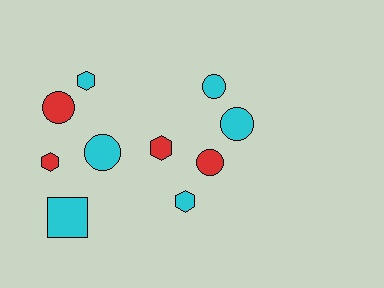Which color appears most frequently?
Cyan, with 6 objects.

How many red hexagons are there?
There are 2 red hexagons.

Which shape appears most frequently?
Circle, with 5 objects.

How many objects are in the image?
There are 10 objects.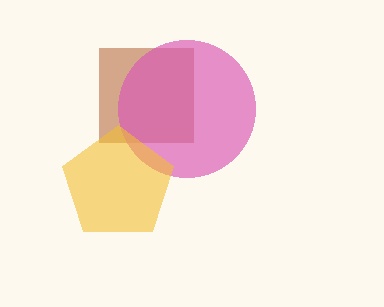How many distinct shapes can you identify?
There are 3 distinct shapes: a brown square, a pink circle, a yellow pentagon.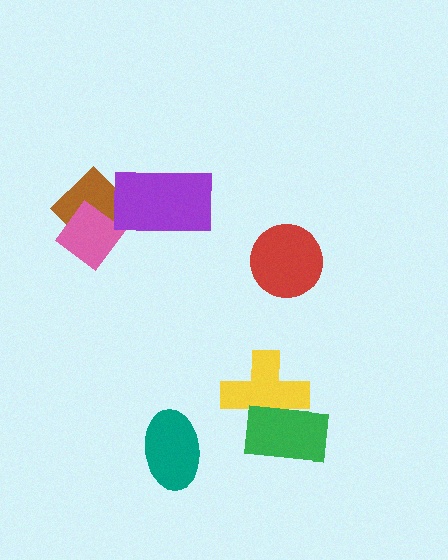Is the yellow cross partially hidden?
Yes, it is partially covered by another shape.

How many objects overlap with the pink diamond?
1 object overlaps with the pink diamond.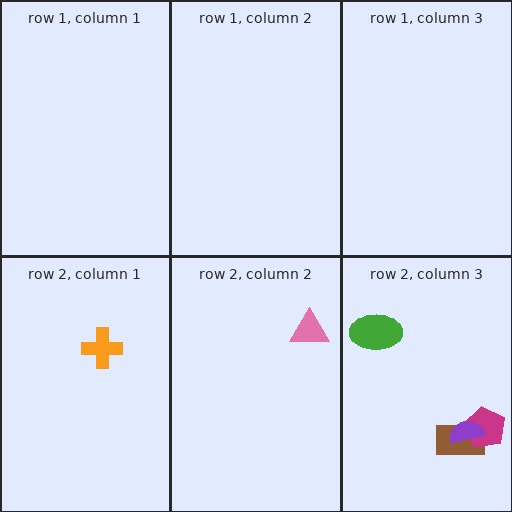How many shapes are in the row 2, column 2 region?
1.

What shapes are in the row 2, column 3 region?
The brown rectangle, the magenta pentagon, the purple semicircle, the green ellipse.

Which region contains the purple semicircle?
The row 2, column 3 region.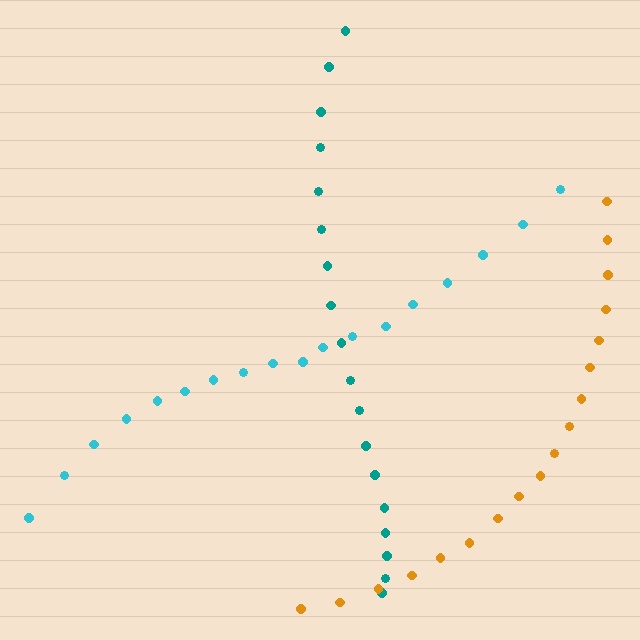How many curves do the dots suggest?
There are 3 distinct paths.